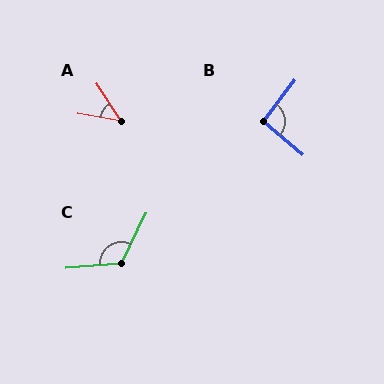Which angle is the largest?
C, at approximately 121 degrees.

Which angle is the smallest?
A, at approximately 47 degrees.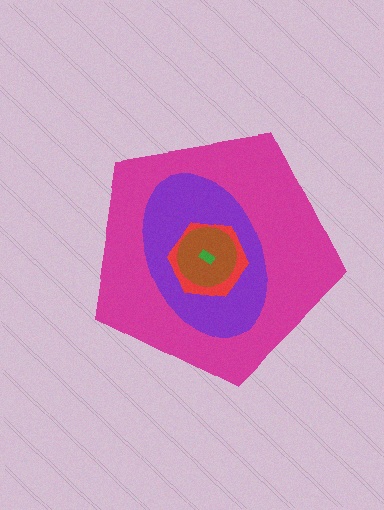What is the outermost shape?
The magenta pentagon.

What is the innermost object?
The green rectangle.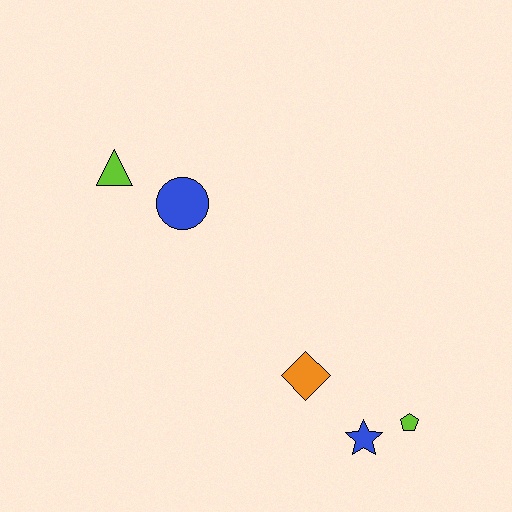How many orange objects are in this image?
There is 1 orange object.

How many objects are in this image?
There are 5 objects.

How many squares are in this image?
There are no squares.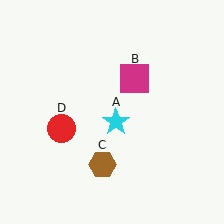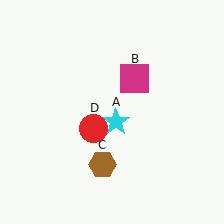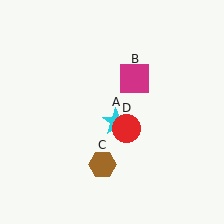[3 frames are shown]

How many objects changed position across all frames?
1 object changed position: red circle (object D).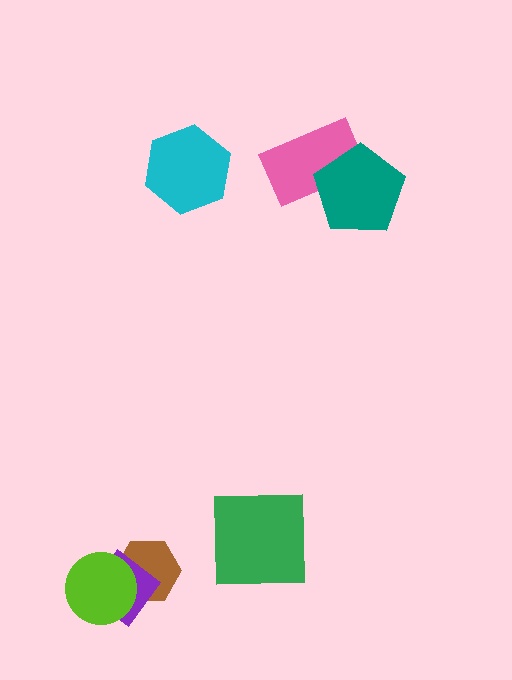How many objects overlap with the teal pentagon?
1 object overlaps with the teal pentagon.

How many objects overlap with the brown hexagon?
2 objects overlap with the brown hexagon.